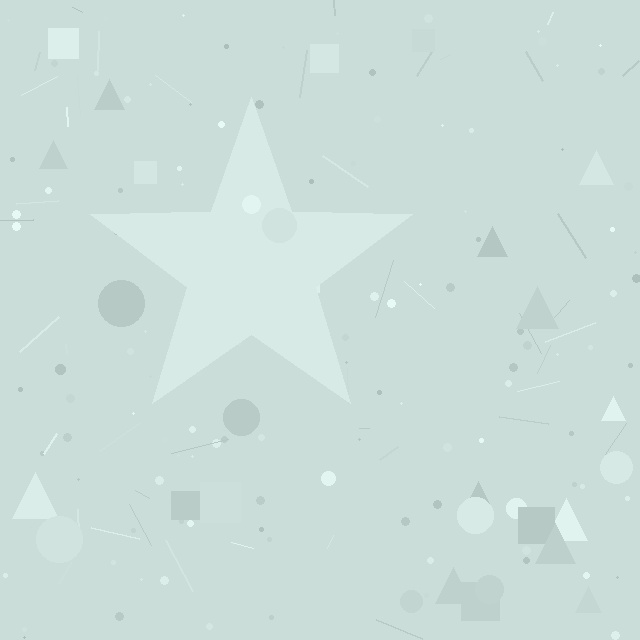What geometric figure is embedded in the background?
A star is embedded in the background.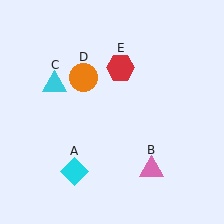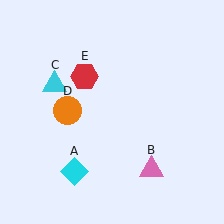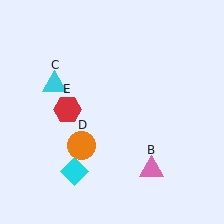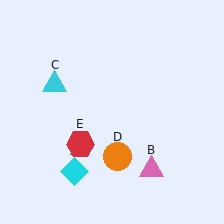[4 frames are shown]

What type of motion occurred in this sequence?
The orange circle (object D), red hexagon (object E) rotated counterclockwise around the center of the scene.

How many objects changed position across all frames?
2 objects changed position: orange circle (object D), red hexagon (object E).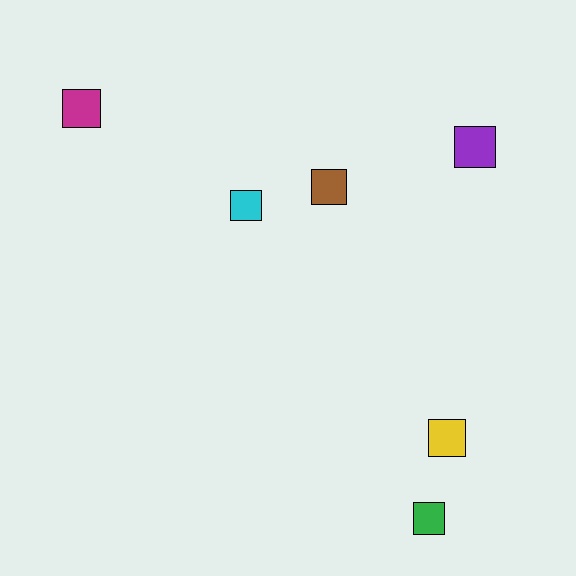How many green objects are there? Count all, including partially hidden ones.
There is 1 green object.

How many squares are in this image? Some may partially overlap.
There are 6 squares.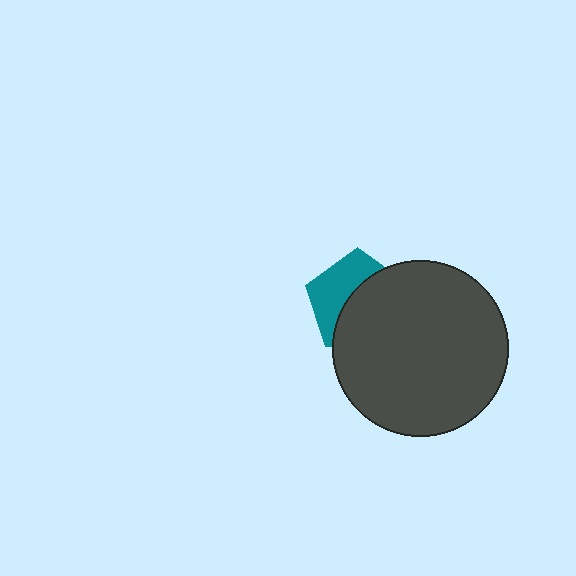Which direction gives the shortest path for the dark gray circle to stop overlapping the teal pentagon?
Moving toward the lower-right gives the shortest separation.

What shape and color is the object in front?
The object in front is a dark gray circle.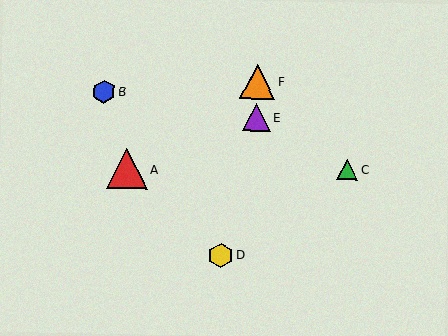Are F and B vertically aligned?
No, F is at x≈257 and B is at x≈104.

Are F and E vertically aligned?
Yes, both are at x≈257.